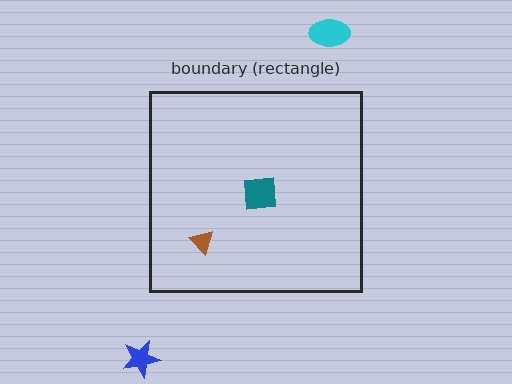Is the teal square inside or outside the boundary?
Inside.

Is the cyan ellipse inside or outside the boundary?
Outside.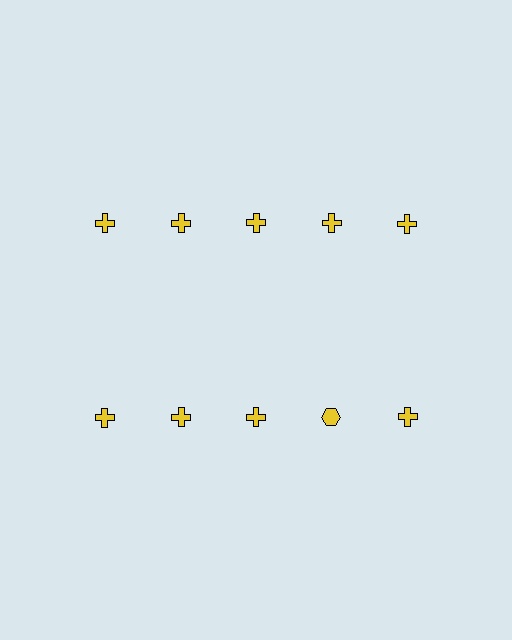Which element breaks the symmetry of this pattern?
The yellow hexagon in the second row, second from right column breaks the symmetry. All other shapes are yellow crosses.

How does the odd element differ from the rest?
It has a different shape: hexagon instead of cross.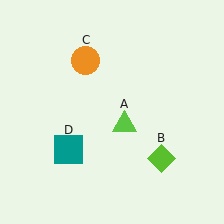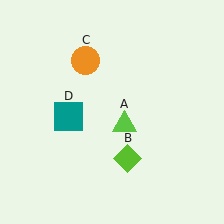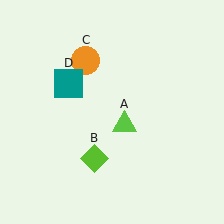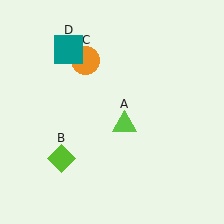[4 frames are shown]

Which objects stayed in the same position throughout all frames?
Lime triangle (object A) and orange circle (object C) remained stationary.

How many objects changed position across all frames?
2 objects changed position: lime diamond (object B), teal square (object D).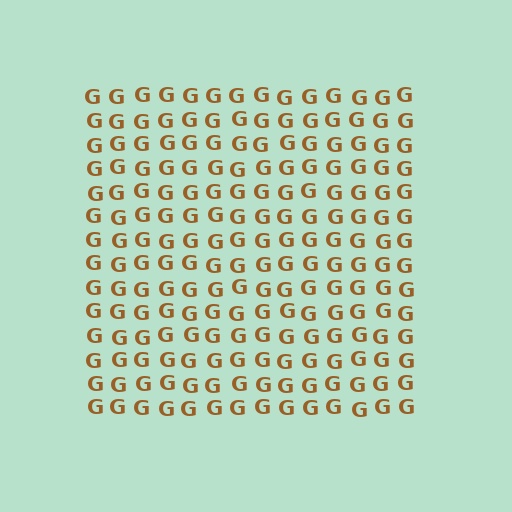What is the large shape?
The large shape is a square.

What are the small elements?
The small elements are letter G's.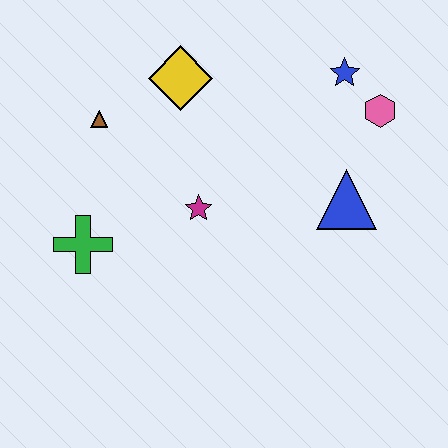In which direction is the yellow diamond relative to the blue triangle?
The yellow diamond is to the left of the blue triangle.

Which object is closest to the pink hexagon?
The blue star is closest to the pink hexagon.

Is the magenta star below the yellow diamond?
Yes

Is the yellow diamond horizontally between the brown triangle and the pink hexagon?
Yes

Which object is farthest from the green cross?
The pink hexagon is farthest from the green cross.